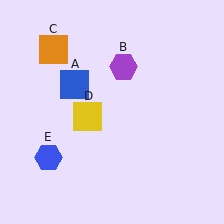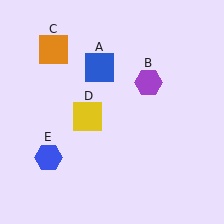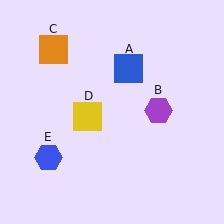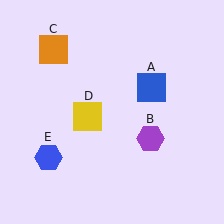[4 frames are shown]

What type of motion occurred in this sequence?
The blue square (object A), purple hexagon (object B) rotated clockwise around the center of the scene.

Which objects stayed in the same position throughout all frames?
Orange square (object C) and yellow square (object D) and blue hexagon (object E) remained stationary.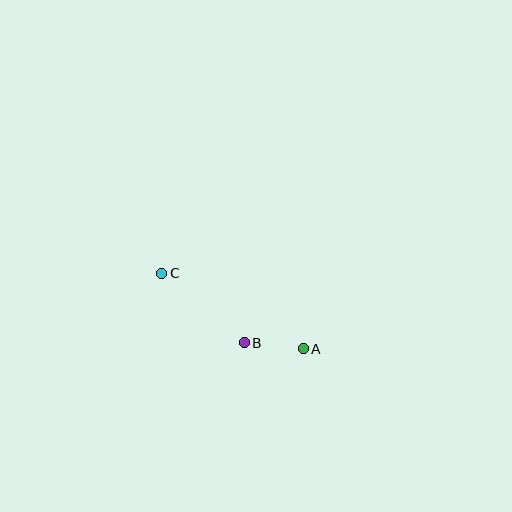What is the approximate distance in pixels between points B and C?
The distance between B and C is approximately 108 pixels.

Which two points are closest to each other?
Points A and B are closest to each other.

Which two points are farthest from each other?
Points A and C are farthest from each other.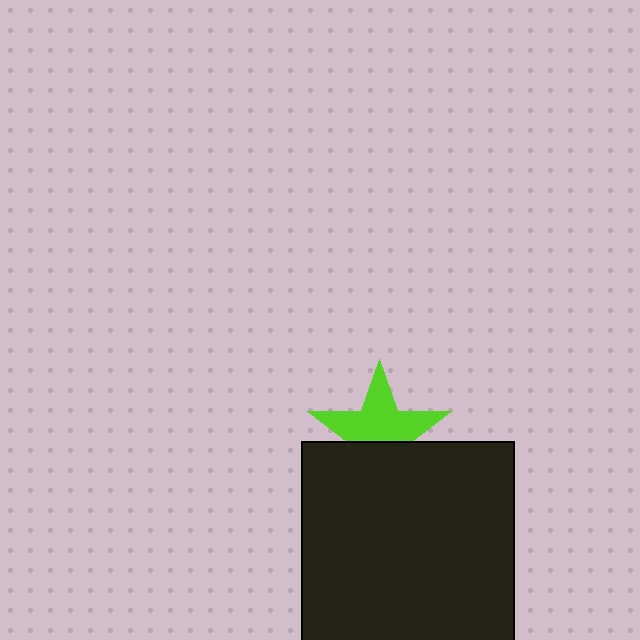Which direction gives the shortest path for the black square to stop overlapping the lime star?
Moving down gives the shortest separation.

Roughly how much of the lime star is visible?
About half of it is visible (roughly 61%).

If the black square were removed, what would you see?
You would see the complete lime star.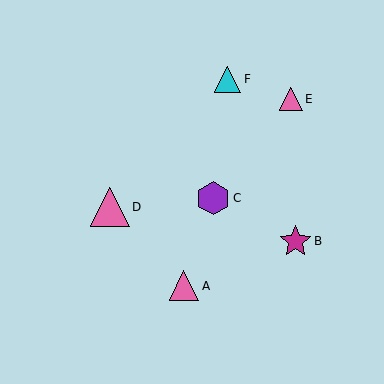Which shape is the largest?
The pink triangle (labeled D) is the largest.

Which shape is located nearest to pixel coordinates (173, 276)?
The pink triangle (labeled A) at (184, 286) is nearest to that location.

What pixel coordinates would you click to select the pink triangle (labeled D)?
Click at (110, 207) to select the pink triangle D.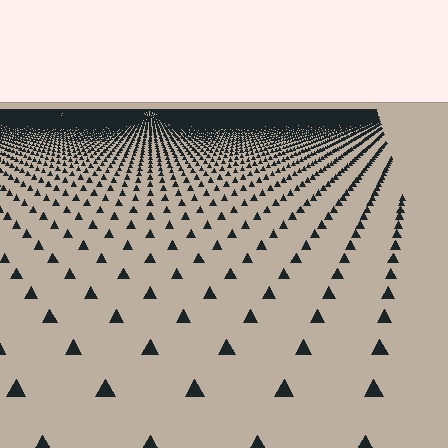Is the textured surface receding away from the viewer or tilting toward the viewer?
The surface is receding away from the viewer. Texture elements get smaller and denser toward the top.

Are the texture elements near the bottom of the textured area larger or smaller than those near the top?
Larger. Near the bottom, elements are closer to the viewer and appear at a bigger on-screen size.